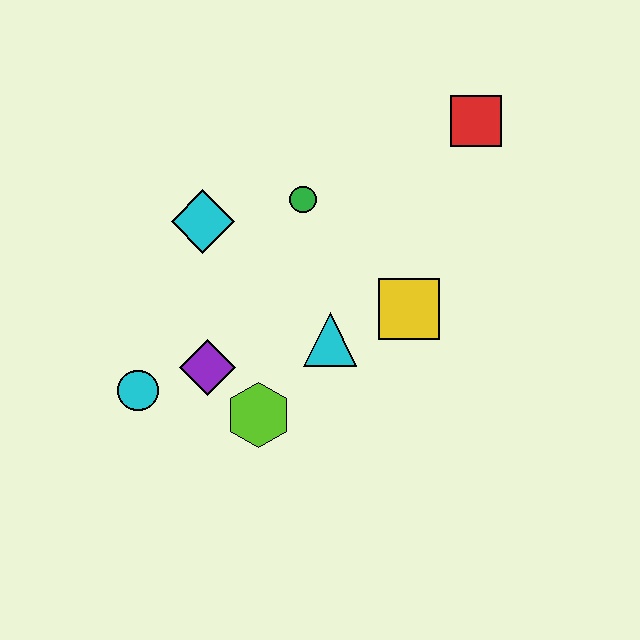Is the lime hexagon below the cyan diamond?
Yes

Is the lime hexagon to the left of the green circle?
Yes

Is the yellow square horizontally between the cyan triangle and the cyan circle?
No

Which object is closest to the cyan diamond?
The green circle is closest to the cyan diamond.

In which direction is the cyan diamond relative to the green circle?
The cyan diamond is to the left of the green circle.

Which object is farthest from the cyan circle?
The red square is farthest from the cyan circle.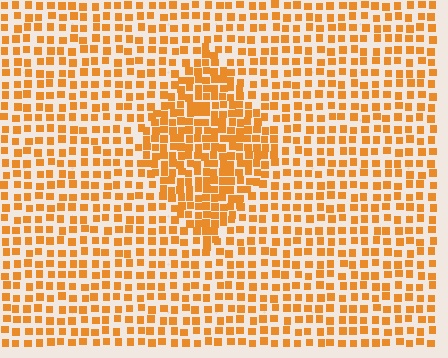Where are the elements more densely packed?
The elements are more densely packed inside the diamond boundary.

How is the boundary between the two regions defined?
The boundary is defined by a change in element density (approximately 1.8x ratio). All elements are the same color, size, and shape.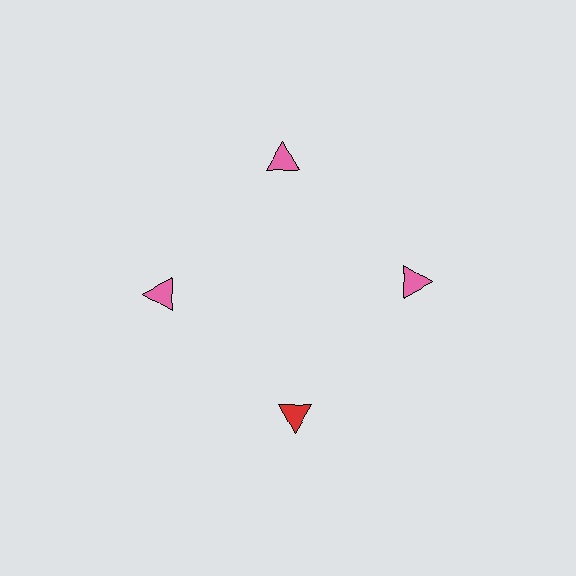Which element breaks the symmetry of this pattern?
The red triangle at roughly the 6 o'clock position breaks the symmetry. All other shapes are pink triangles.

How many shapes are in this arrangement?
There are 4 shapes arranged in a ring pattern.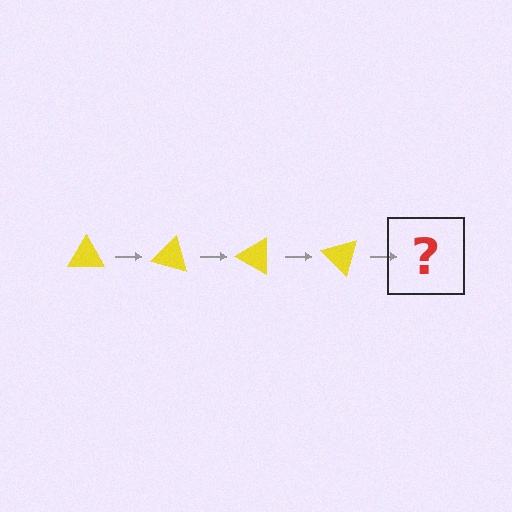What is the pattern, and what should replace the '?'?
The pattern is that the triangle rotates 15 degrees each step. The '?' should be a yellow triangle rotated 60 degrees.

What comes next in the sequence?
The next element should be a yellow triangle rotated 60 degrees.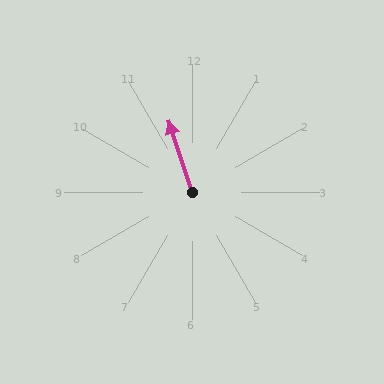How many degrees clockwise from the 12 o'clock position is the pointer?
Approximately 342 degrees.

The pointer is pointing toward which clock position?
Roughly 11 o'clock.